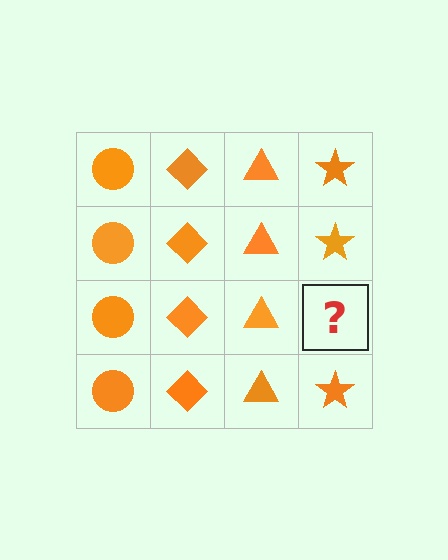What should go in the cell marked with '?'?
The missing cell should contain an orange star.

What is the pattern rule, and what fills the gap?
The rule is that each column has a consistent shape. The gap should be filled with an orange star.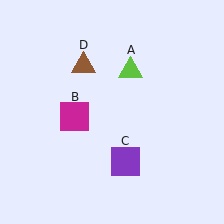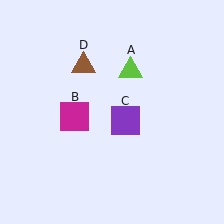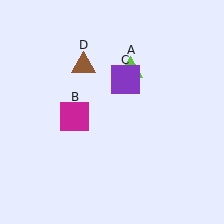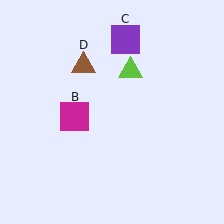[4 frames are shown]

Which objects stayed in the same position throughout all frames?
Lime triangle (object A) and magenta square (object B) and brown triangle (object D) remained stationary.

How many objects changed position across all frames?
1 object changed position: purple square (object C).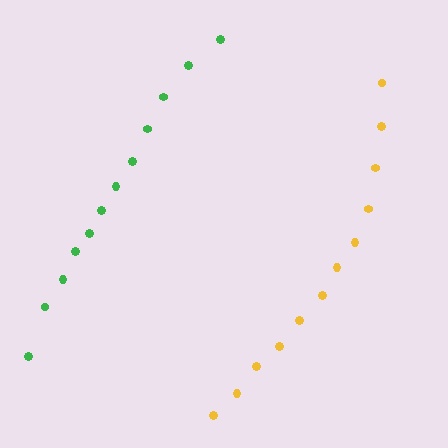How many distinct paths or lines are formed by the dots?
There are 2 distinct paths.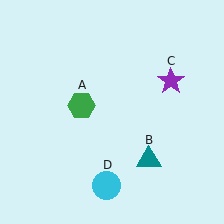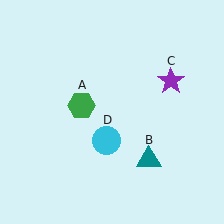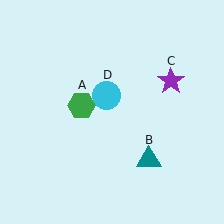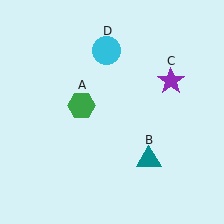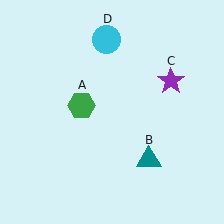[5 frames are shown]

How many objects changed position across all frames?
1 object changed position: cyan circle (object D).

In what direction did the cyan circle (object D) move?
The cyan circle (object D) moved up.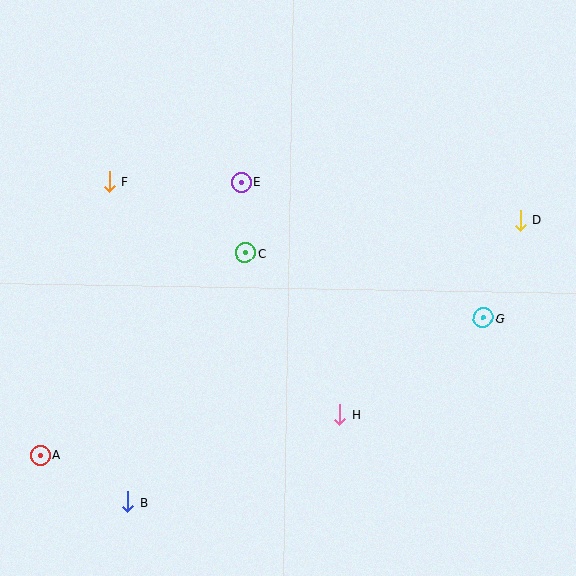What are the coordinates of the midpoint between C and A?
The midpoint between C and A is at (143, 354).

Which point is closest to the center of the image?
Point C at (245, 253) is closest to the center.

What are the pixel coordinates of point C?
Point C is at (245, 253).